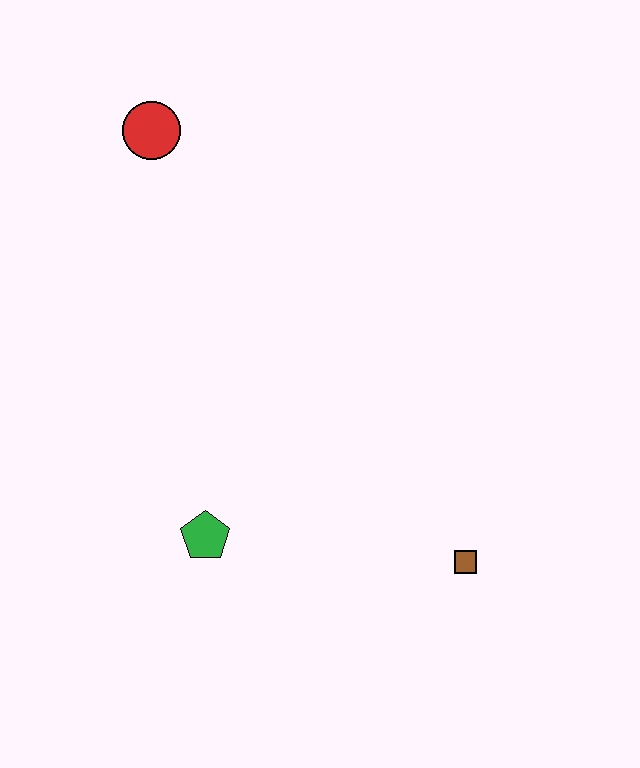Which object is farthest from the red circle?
The brown square is farthest from the red circle.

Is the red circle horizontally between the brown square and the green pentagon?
No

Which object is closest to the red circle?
The green pentagon is closest to the red circle.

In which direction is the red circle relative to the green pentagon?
The red circle is above the green pentagon.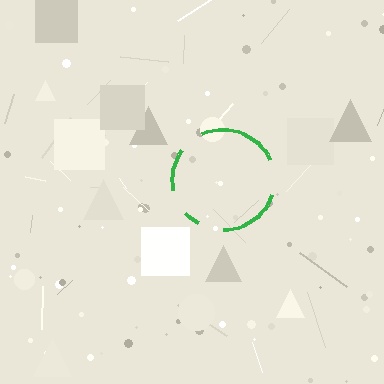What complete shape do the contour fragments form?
The contour fragments form a circle.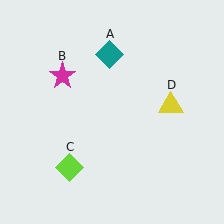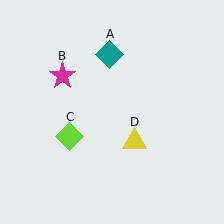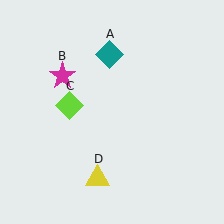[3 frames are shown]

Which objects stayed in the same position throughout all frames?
Teal diamond (object A) and magenta star (object B) remained stationary.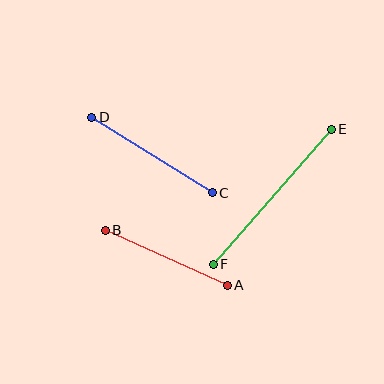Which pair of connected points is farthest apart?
Points E and F are farthest apart.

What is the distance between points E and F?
The distance is approximately 179 pixels.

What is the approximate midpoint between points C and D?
The midpoint is at approximately (152, 155) pixels.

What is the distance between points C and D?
The distance is approximately 142 pixels.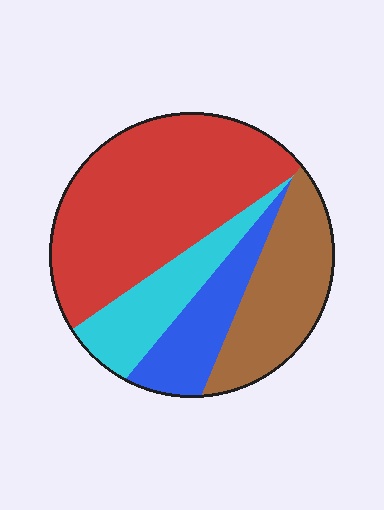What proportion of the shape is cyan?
Cyan takes up about one sixth (1/6) of the shape.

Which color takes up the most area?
Red, at roughly 45%.